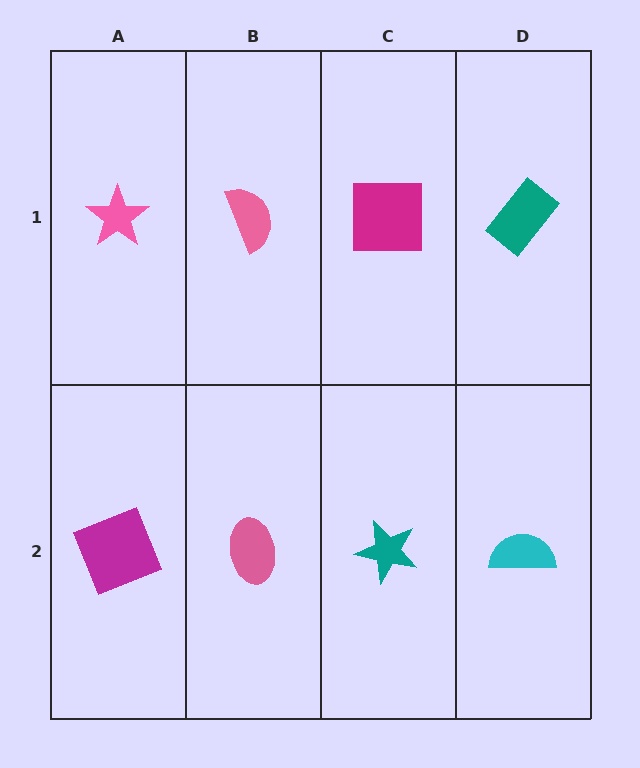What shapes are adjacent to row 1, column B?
A pink ellipse (row 2, column B), a pink star (row 1, column A), a magenta square (row 1, column C).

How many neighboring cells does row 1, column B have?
3.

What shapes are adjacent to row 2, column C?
A magenta square (row 1, column C), a pink ellipse (row 2, column B), a cyan semicircle (row 2, column D).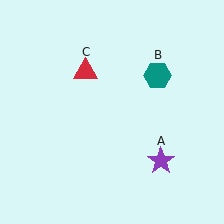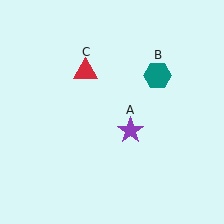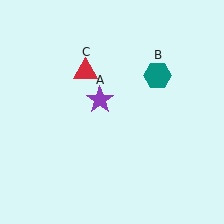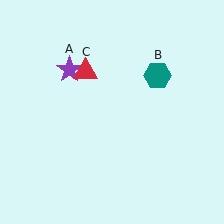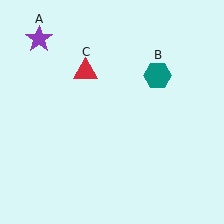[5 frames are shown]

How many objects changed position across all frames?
1 object changed position: purple star (object A).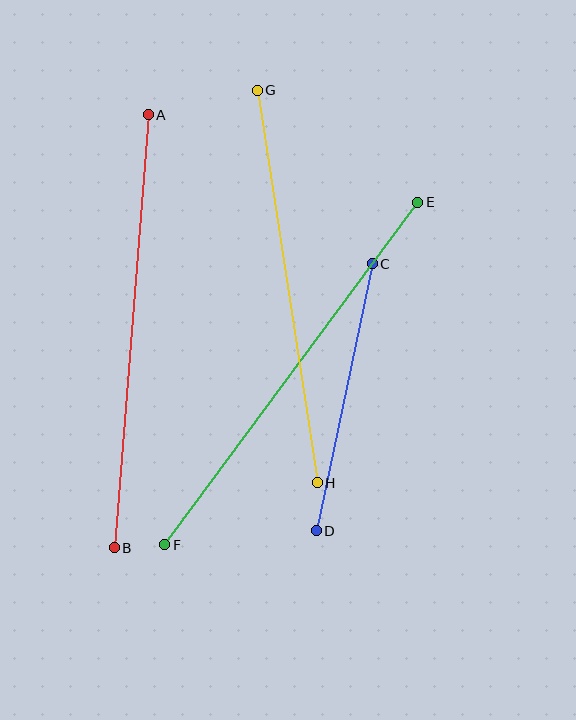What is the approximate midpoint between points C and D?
The midpoint is at approximately (344, 397) pixels.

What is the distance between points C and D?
The distance is approximately 273 pixels.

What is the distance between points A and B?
The distance is approximately 435 pixels.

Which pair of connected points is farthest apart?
Points A and B are farthest apart.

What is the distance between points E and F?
The distance is approximately 426 pixels.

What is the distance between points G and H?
The distance is approximately 397 pixels.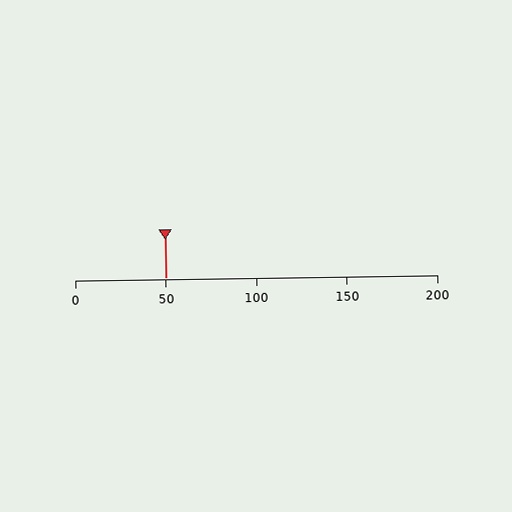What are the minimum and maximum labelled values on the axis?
The axis runs from 0 to 200.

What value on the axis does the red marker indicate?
The marker indicates approximately 50.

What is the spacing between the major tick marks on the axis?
The major ticks are spaced 50 apart.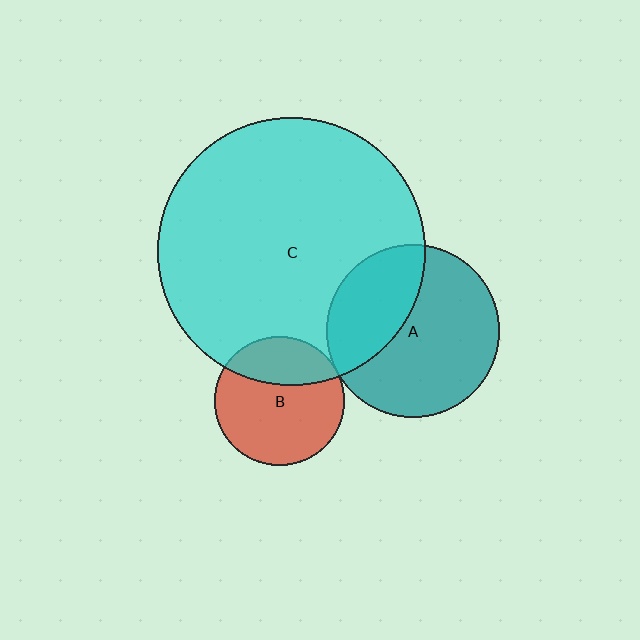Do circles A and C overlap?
Yes.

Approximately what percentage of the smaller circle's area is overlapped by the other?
Approximately 35%.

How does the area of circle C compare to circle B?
Approximately 4.3 times.